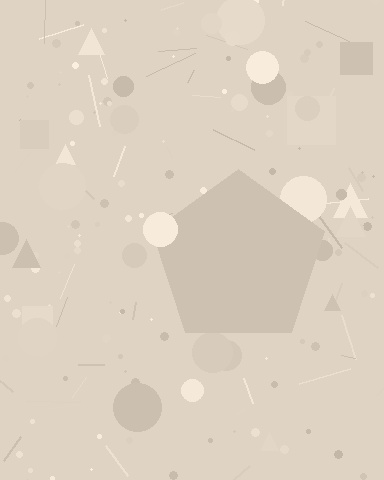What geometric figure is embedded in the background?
A pentagon is embedded in the background.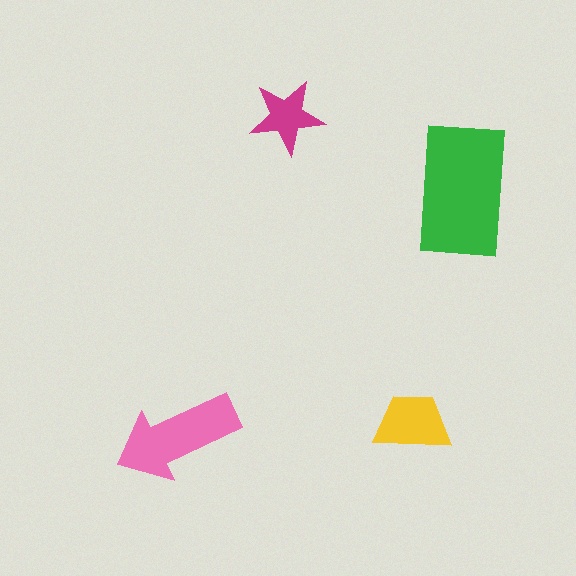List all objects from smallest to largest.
The magenta star, the yellow trapezoid, the pink arrow, the green rectangle.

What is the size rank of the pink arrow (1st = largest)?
2nd.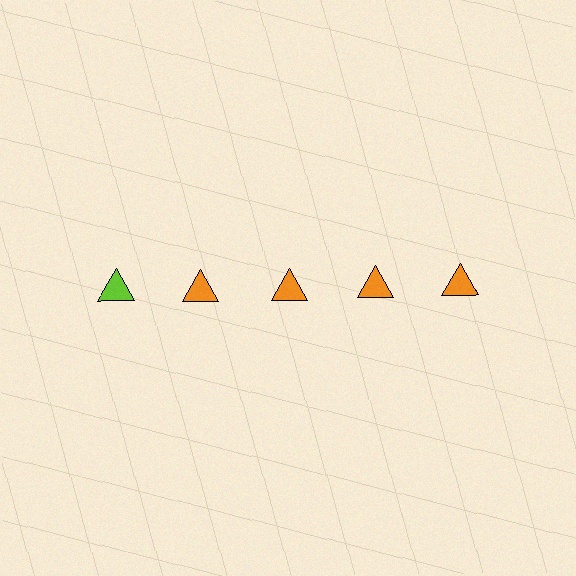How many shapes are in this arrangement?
There are 5 shapes arranged in a grid pattern.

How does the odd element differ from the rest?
It has a different color: lime instead of orange.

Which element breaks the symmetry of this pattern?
The lime triangle in the top row, leftmost column breaks the symmetry. All other shapes are orange triangles.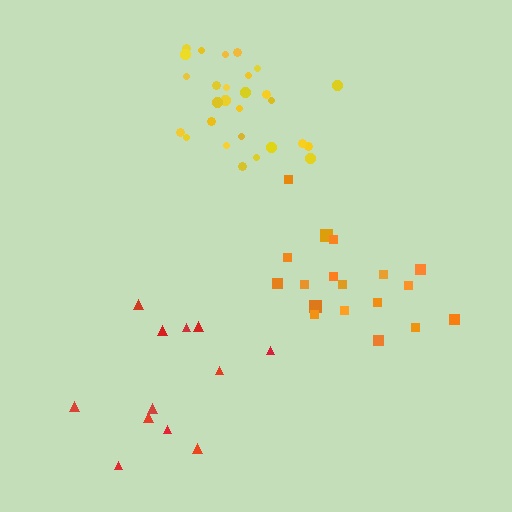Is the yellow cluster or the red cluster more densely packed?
Yellow.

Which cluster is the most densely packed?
Yellow.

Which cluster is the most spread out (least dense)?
Red.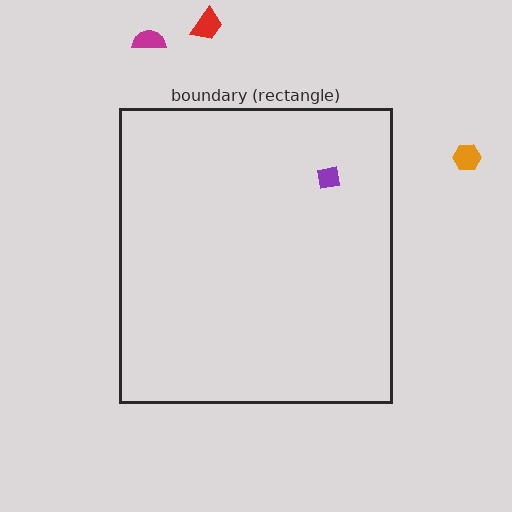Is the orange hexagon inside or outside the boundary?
Outside.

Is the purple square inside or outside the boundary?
Inside.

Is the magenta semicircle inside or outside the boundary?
Outside.